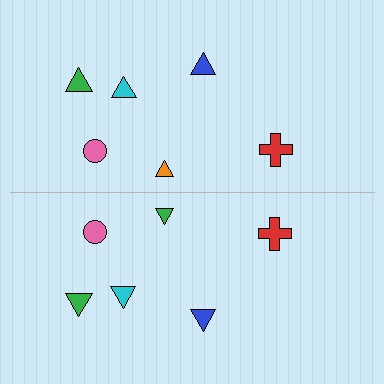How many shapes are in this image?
There are 12 shapes in this image.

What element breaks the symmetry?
The green triangle on the bottom side breaks the symmetry — its mirror counterpart is orange.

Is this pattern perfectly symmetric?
No, the pattern is not perfectly symmetric. The green triangle on the bottom side breaks the symmetry — its mirror counterpart is orange.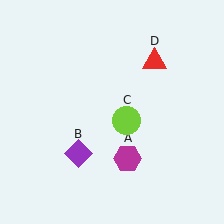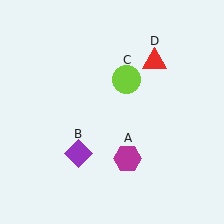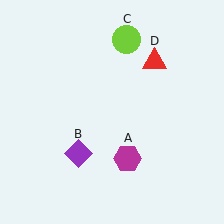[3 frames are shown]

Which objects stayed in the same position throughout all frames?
Magenta hexagon (object A) and purple diamond (object B) and red triangle (object D) remained stationary.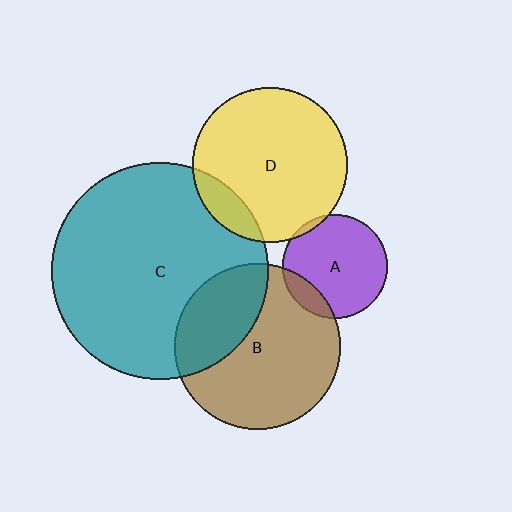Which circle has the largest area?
Circle C (teal).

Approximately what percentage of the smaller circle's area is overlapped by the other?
Approximately 30%.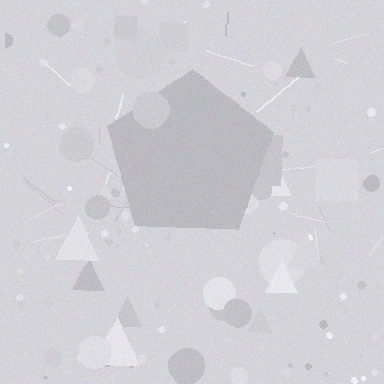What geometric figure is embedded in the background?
A pentagon is embedded in the background.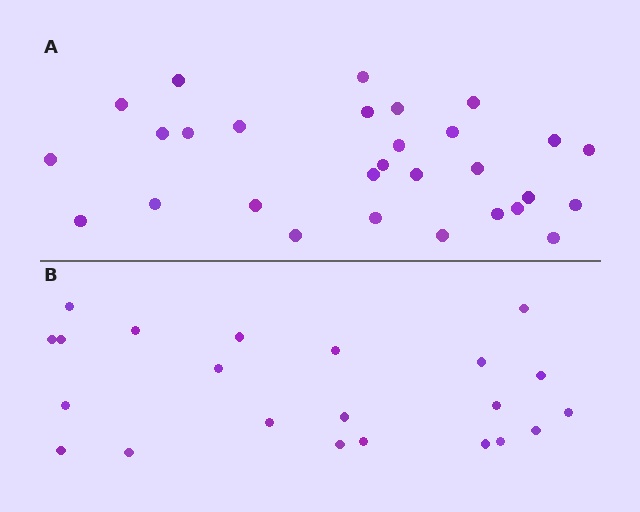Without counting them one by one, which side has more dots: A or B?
Region A (the top region) has more dots.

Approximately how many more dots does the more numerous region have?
Region A has roughly 8 or so more dots than region B.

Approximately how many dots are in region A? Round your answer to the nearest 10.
About 30 dots. (The exact count is 29, which rounds to 30.)